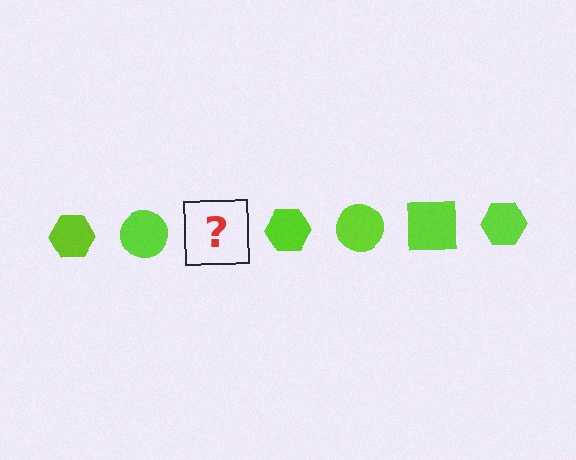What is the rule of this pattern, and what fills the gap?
The rule is that the pattern cycles through hexagon, circle, square shapes in lime. The gap should be filled with a lime square.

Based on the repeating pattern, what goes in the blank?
The blank should be a lime square.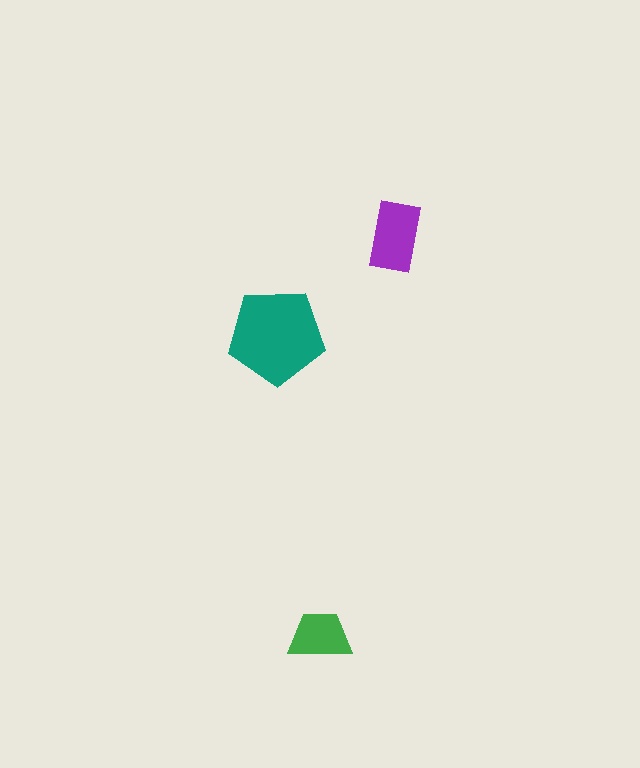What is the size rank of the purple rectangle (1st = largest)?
2nd.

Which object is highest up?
The purple rectangle is topmost.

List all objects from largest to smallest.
The teal pentagon, the purple rectangle, the green trapezoid.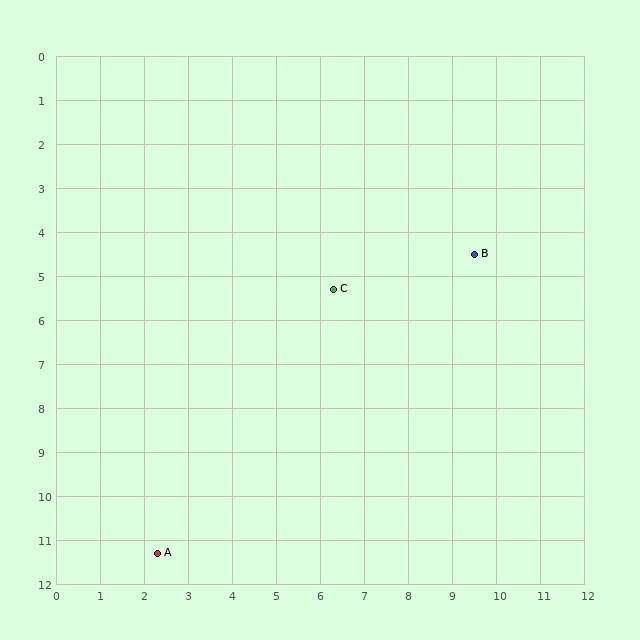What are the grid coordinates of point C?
Point C is at approximately (6.3, 5.3).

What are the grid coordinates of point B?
Point B is at approximately (9.5, 4.5).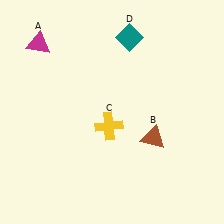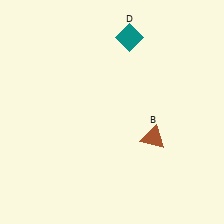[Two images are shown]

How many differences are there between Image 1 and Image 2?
There are 2 differences between the two images.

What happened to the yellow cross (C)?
The yellow cross (C) was removed in Image 2. It was in the bottom-left area of Image 1.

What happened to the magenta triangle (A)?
The magenta triangle (A) was removed in Image 2. It was in the top-left area of Image 1.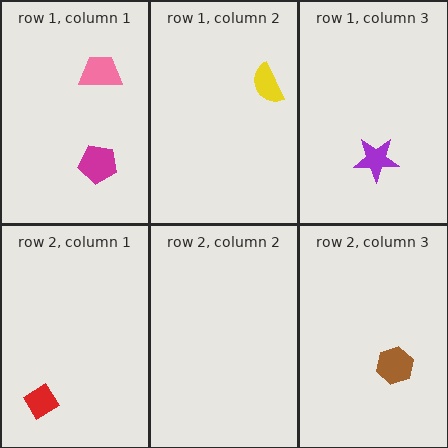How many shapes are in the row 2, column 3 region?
1.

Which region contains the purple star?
The row 1, column 3 region.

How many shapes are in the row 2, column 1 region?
1.